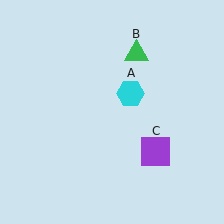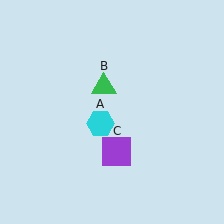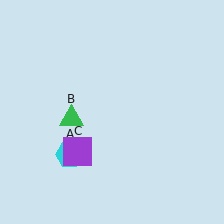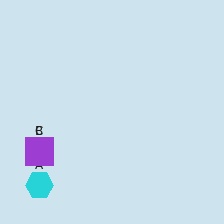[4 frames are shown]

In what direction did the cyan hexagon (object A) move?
The cyan hexagon (object A) moved down and to the left.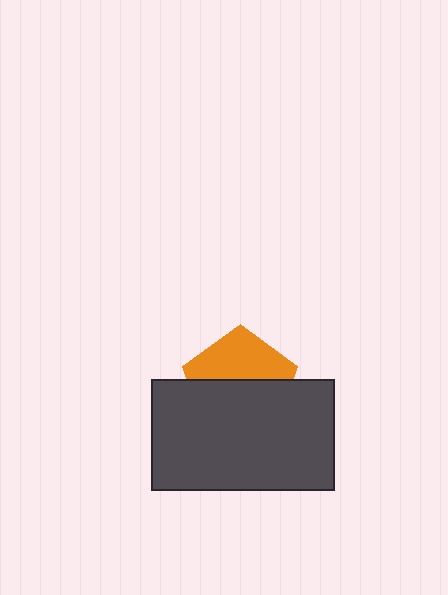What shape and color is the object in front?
The object in front is a dark gray rectangle.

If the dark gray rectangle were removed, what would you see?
You would see the complete orange pentagon.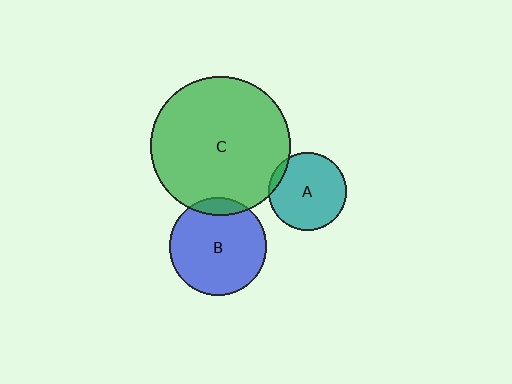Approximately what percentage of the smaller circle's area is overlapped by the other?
Approximately 5%.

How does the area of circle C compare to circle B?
Approximately 2.1 times.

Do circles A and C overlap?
Yes.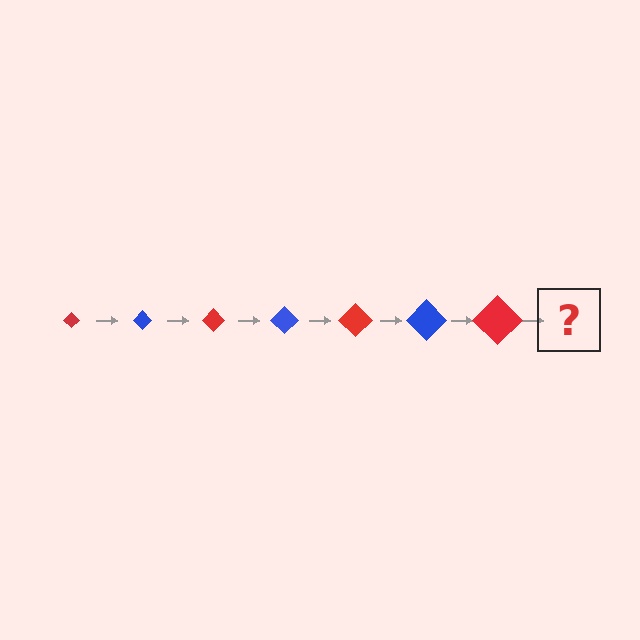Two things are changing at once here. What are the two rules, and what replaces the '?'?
The two rules are that the diamond grows larger each step and the color cycles through red and blue. The '?' should be a blue diamond, larger than the previous one.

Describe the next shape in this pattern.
It should be a blue diamond, larger than the previous one.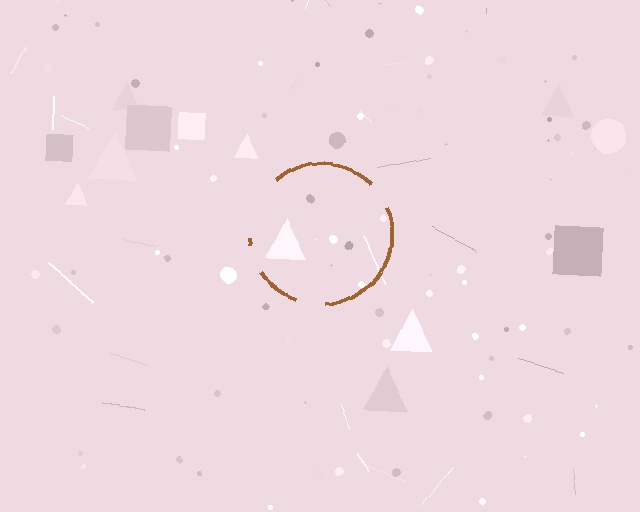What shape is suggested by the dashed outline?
The dashed outline suggests a circle.